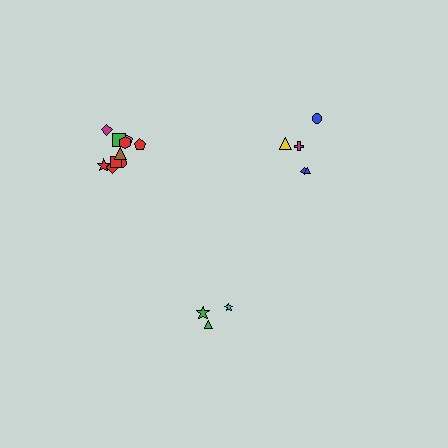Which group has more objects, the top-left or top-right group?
The top-left group.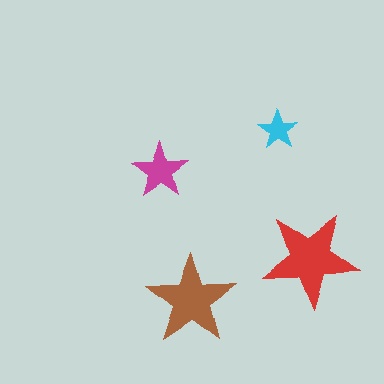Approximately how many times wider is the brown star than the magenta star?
About 1.5 times wider.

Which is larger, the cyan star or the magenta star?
The magenta one.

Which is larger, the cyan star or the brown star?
The brown one.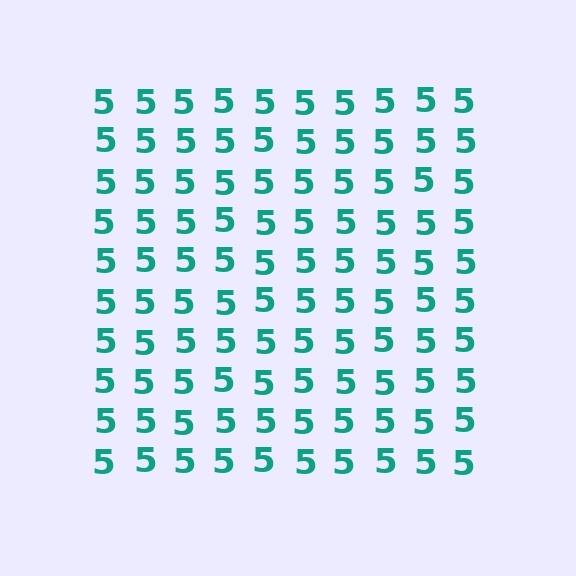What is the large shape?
The large shape is a square.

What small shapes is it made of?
It is made of small digit 5's.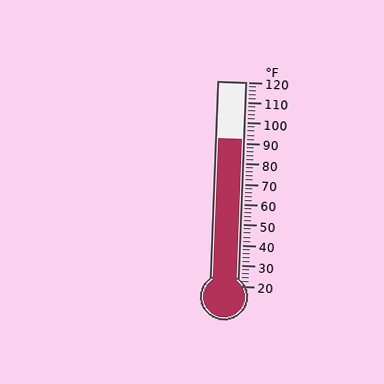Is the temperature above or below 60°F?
The temperature is above 60°F.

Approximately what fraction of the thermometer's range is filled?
The thermometer is filled to approximately 70% of its range.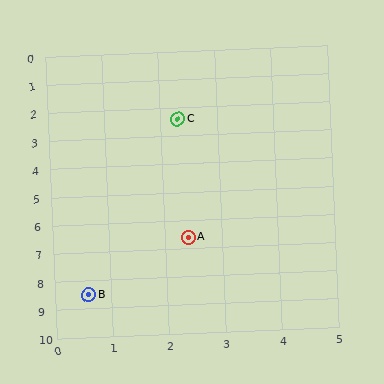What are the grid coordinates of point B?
Point B is at approximately (0.6, 8.5).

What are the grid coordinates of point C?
Point C is at approximately (2.3, 2.4).